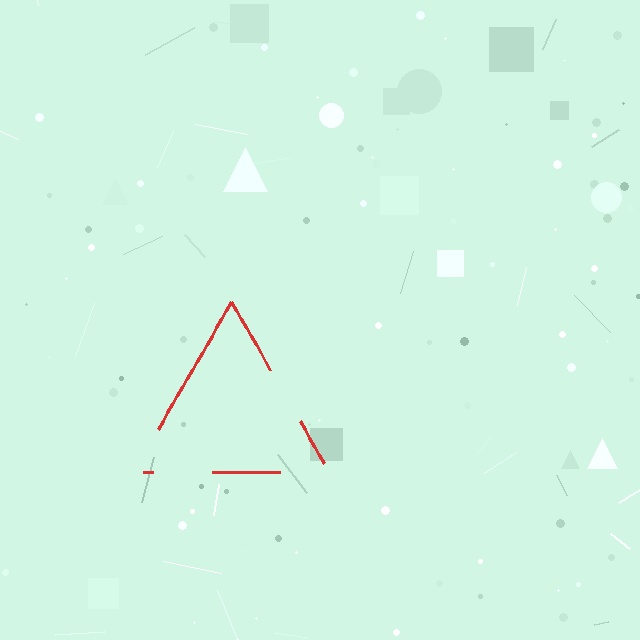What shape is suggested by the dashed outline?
The dashed outline suggests a triangle.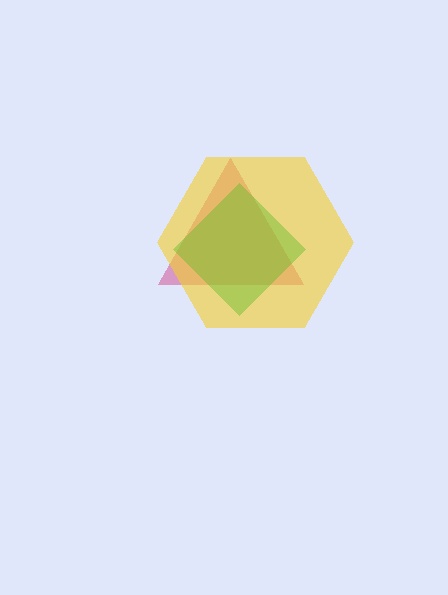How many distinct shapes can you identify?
There are 3 distinct shapes: a magenta triangle, a yellow hexagon, a lime diamond.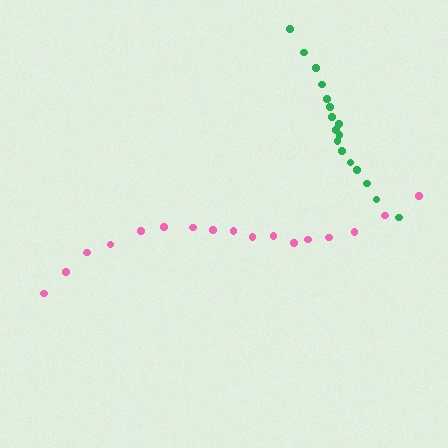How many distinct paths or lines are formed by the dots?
There are 2 distinct paths.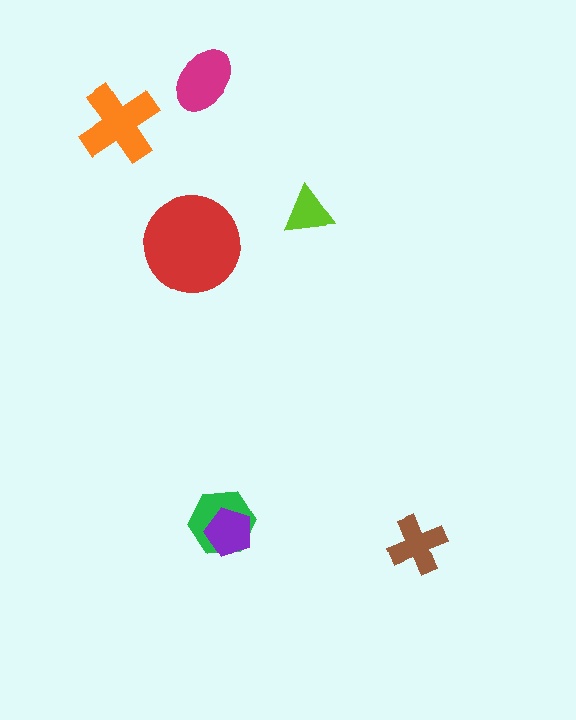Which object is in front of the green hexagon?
The purple pentagon is in front of the green hexagon.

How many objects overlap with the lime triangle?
0 objects overlap with the lime triangle.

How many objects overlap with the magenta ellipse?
0 objects overlap with the magenta ellipse.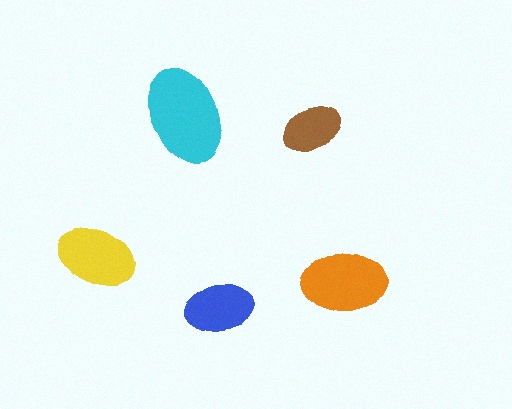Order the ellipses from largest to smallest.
the cyan one, the orange one, the yellow one, the blue one, the brown one.